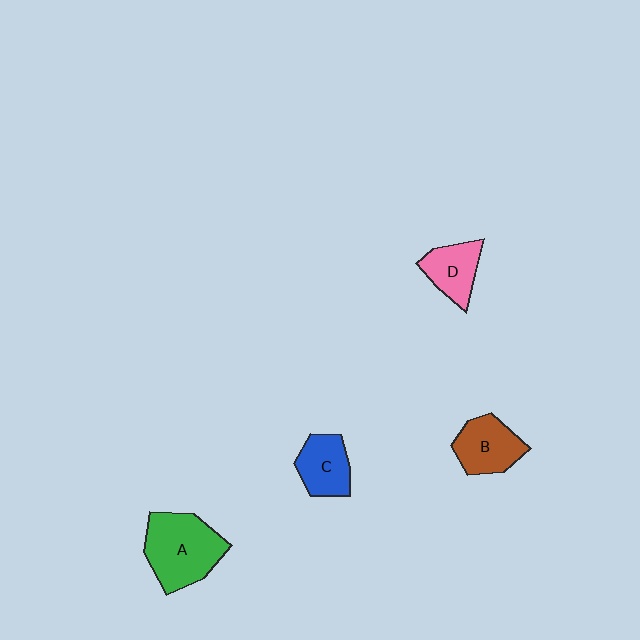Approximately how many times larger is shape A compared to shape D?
Approximately 1.8 times.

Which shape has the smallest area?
Shape D (pink).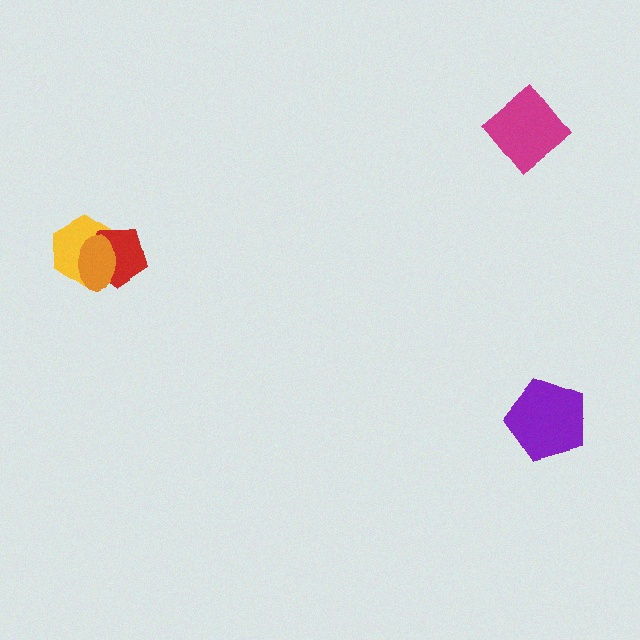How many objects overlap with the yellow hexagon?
2 objects overlap with the yellow hexagon.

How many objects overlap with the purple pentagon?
0 objects overlap with the purple pentagon.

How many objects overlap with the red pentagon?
2 objects overlap with the red pentagon.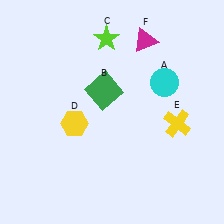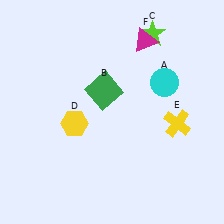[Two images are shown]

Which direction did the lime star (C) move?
The lime star (C) moved right.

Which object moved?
The lime star (C) moved right.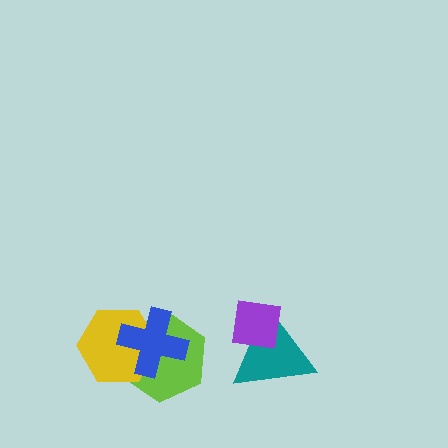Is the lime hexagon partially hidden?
Yes, it is partially covered by another shape.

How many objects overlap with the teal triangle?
1 object overlaps with the teal triangle.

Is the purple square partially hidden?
No, no other shape covers it.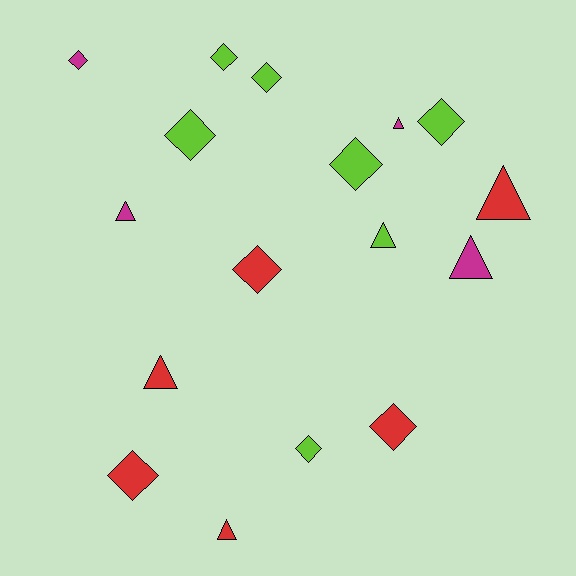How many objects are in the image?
There are 17 objects.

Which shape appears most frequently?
Diamond, with 10 objects.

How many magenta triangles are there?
There are 3 magenta triangles.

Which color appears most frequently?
Lime, with 7 objects.